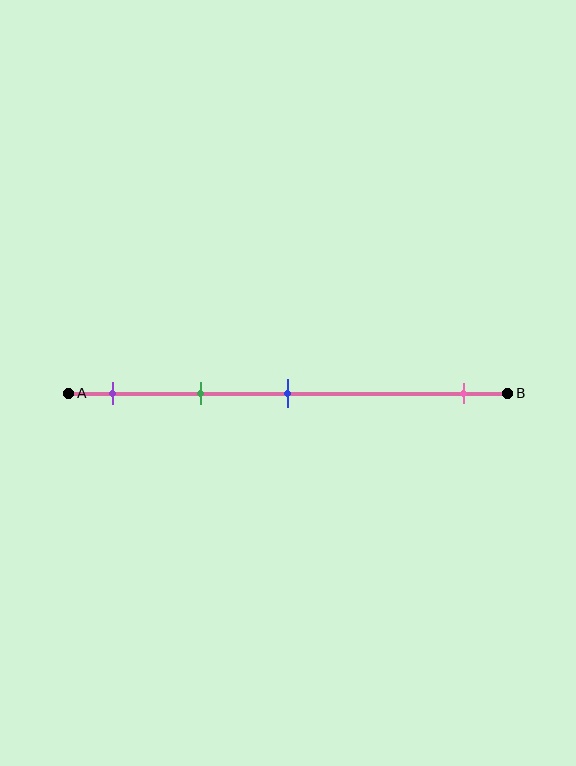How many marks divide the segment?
There are 4 marks dividing the segment.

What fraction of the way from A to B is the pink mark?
The pink mark is approximately 90% (0.9) of the way from A to B.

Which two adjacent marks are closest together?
The purple and green marks are the closest adjacent pair.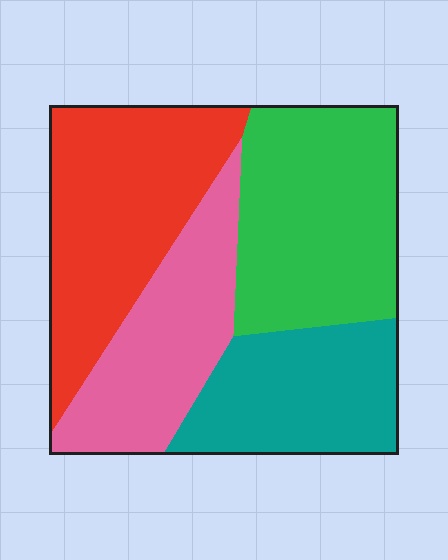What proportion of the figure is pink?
Pink takes up about one fifth (1/5) of the figure.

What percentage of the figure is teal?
Teal covers 21% of the figure.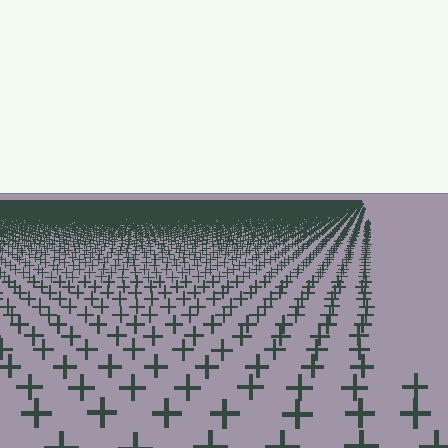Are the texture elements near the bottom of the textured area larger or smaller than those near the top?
Larger. Near the bottom, elements are closer to the viewer and appear at a bigger on-screen size.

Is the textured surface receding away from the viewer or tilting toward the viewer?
The surface is receding away from the viewer. Texture elements get smaller and denser toward the top.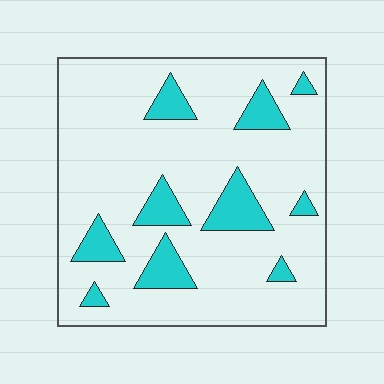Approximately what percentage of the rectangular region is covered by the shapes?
Approximately 15%.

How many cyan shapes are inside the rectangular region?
10.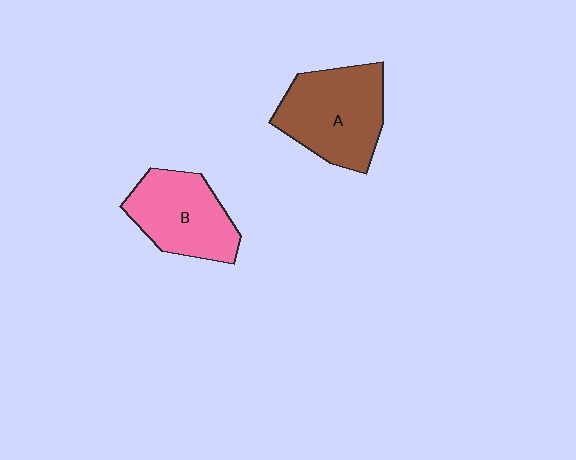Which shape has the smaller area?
Shape B (pink).